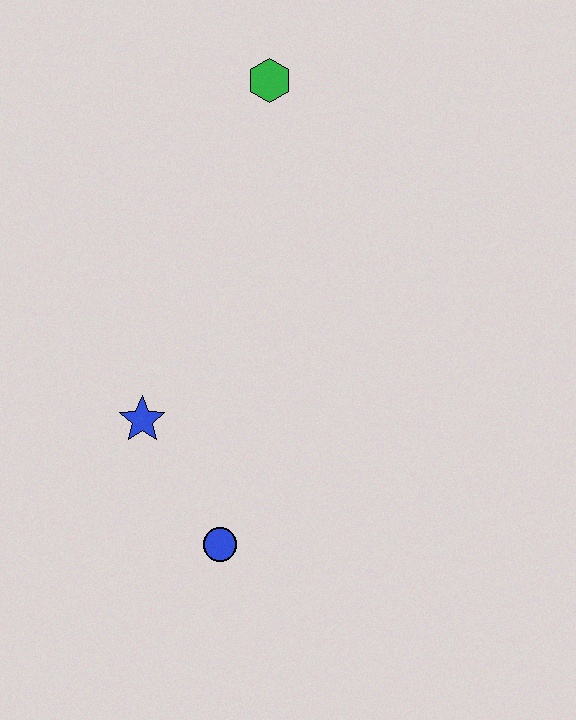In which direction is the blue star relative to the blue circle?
The blue star is above the blue circle.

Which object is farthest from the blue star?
The green hexagon is farthest from the blue star.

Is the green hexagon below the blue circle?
No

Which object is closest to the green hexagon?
The blue star is closest to the green hexagon.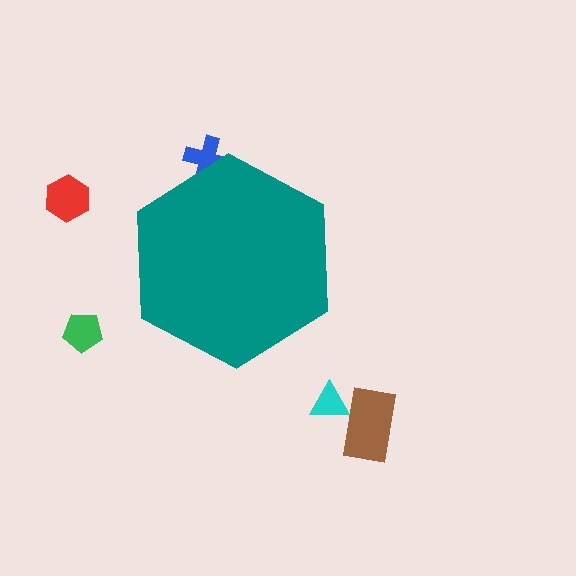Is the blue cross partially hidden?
Yes, the blue cross is partially hidden behind the teal hexagon.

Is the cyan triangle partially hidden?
No, the cyan triangle is fully visible.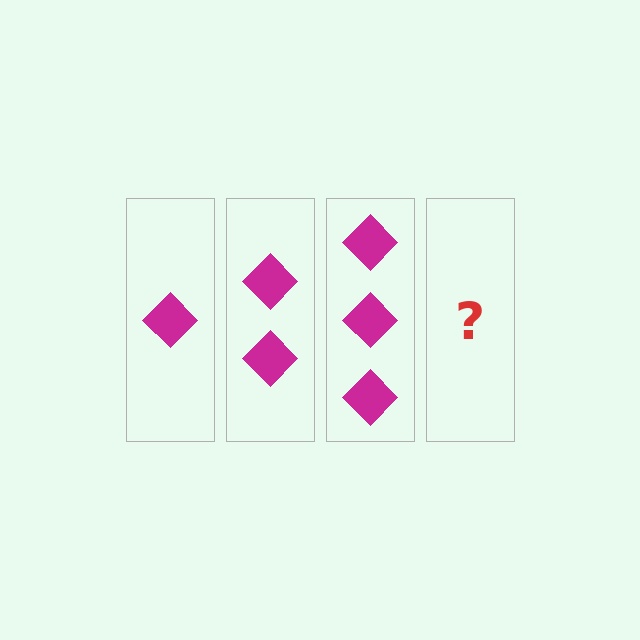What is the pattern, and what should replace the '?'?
The pattern is that each step adds one more diamond. The '?' should be 4 diamonds.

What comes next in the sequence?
The next element should be 4 diamonds.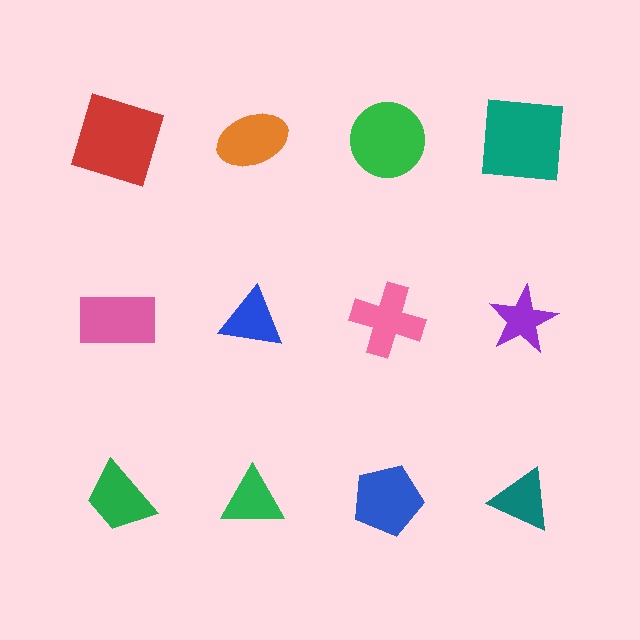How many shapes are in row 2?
4 shapes.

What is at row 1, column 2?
An orange ellipse.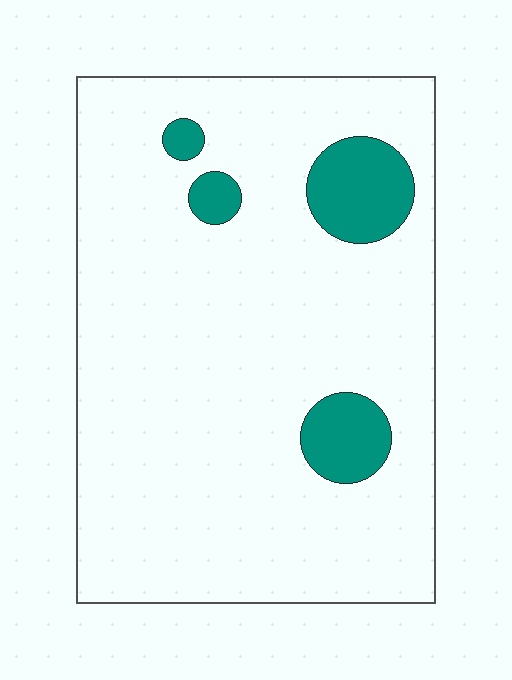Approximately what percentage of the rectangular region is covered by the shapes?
Approximately 10%.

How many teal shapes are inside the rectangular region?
4.